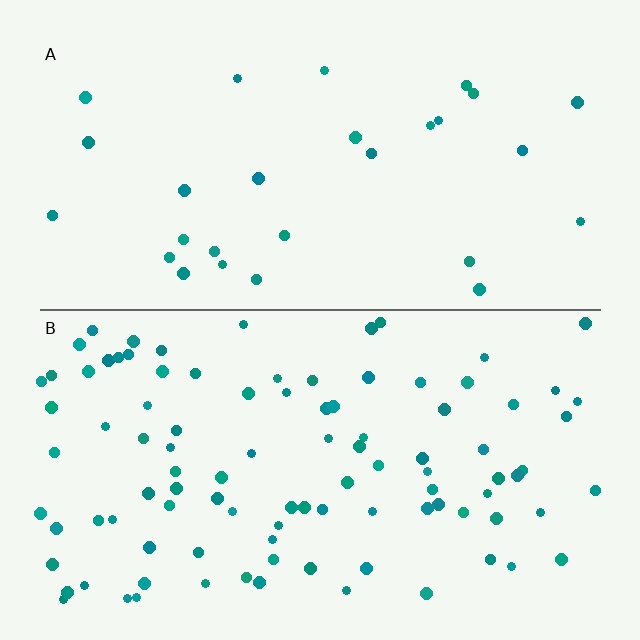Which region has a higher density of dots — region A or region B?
B (the bottom).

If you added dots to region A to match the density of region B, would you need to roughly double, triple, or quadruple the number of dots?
Approximately quadruple.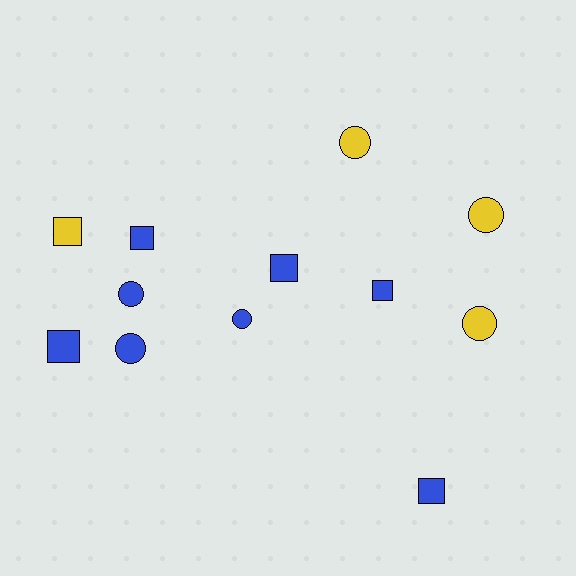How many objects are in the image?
There are 12 objects.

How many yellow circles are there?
There are 3 yellow circles.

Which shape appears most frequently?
Circle, with 6 objects.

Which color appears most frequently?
Blue, with 8 objects.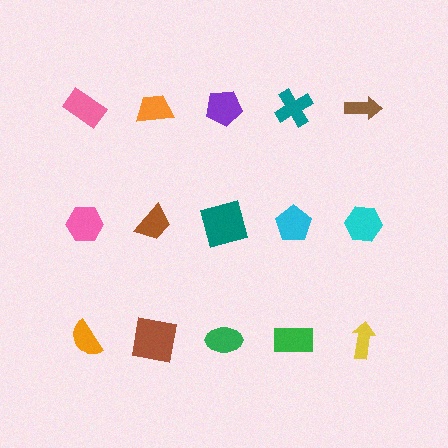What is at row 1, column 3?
A purple pentagon.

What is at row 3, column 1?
An orange semicircle.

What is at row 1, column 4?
A teal cross.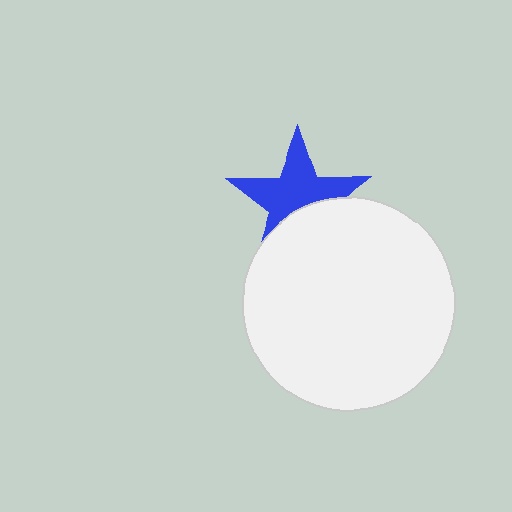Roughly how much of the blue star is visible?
About half of it is visible (roughly 63%).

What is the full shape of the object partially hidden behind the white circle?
The partially hidden object is a blue star.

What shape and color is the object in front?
The object in front is a white circle.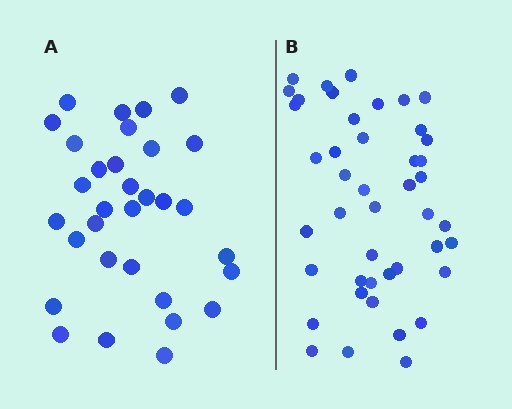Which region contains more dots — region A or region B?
Region B (the right region) has more dots.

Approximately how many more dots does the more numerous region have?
Region B has roughly 12 or so more dots than region A.